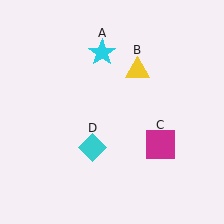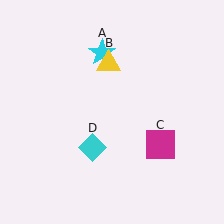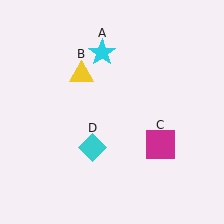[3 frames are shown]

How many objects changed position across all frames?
1 object changed position: yellow triangle (object B).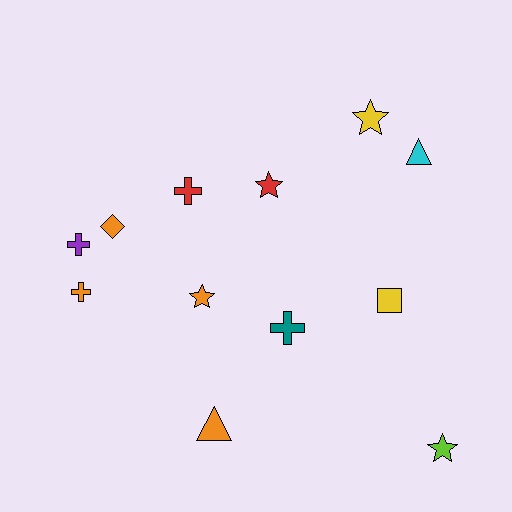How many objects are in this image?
There are 12 objects.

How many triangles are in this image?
There are 2 triangles.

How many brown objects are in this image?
There are no brown objects.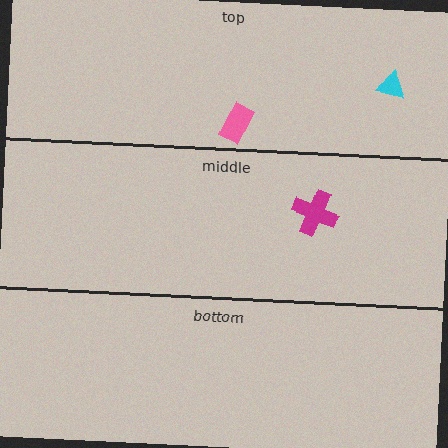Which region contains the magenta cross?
The middle region.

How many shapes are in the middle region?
1.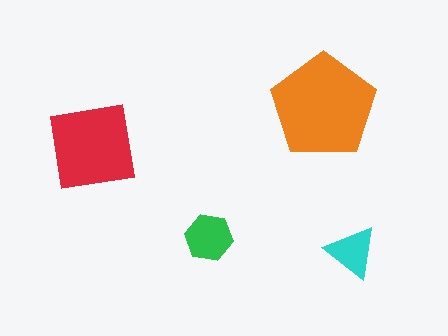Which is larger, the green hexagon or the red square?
The red square.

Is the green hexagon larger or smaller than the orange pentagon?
Smaller.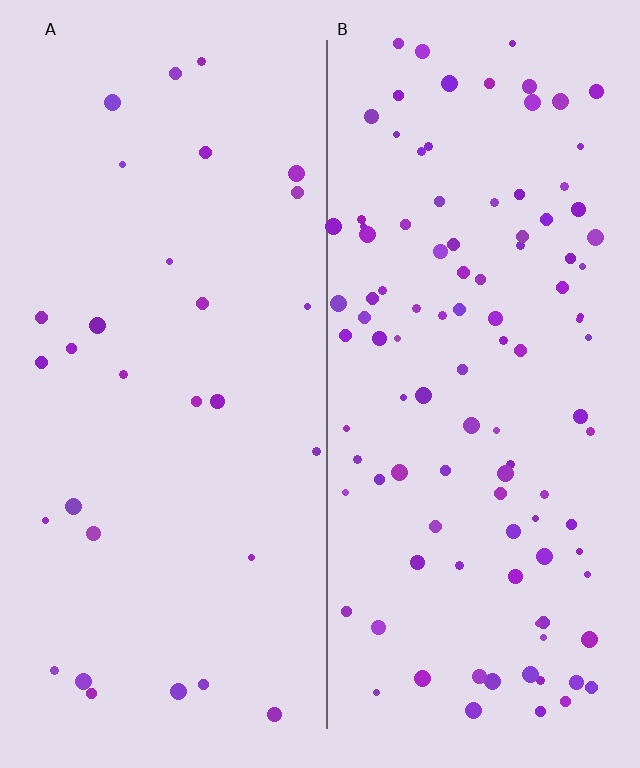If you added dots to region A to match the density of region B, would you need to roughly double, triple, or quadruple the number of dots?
Approximately quadruple.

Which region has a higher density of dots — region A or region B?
B (the right).